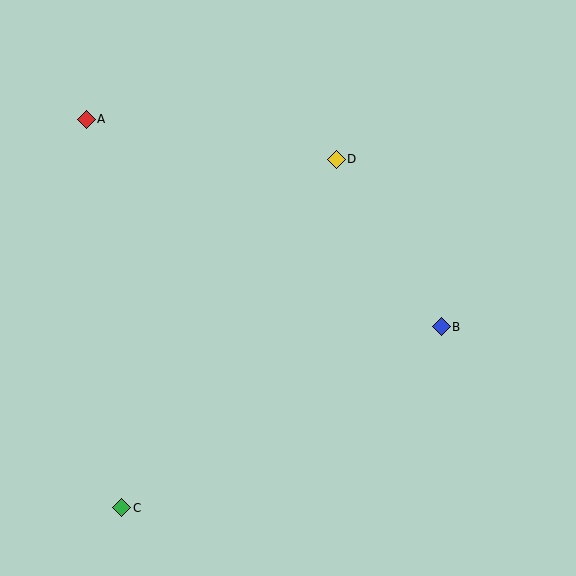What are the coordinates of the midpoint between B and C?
The midpoint between B and C is at (281, 417).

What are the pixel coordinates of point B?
Point B is at (441, 327).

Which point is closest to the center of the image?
Point D at (336, 159) is closest to the center.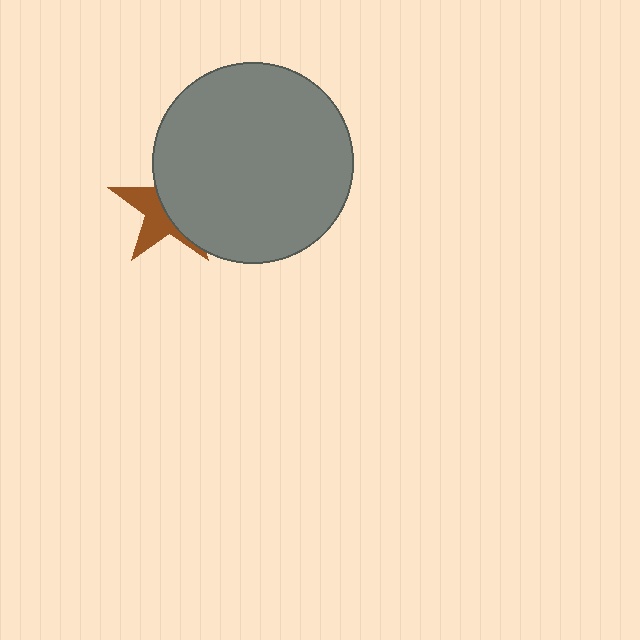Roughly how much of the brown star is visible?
A small part of it is visible (roughly 43%).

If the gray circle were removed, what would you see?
You would see the complete brown star.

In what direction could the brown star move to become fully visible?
The brown star could move left. That would shift it out from behind the gray circle entirely.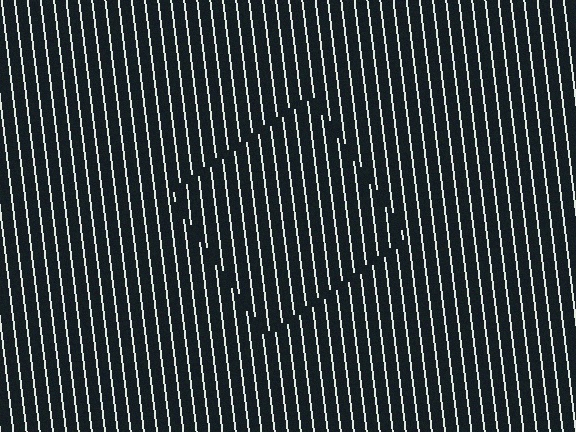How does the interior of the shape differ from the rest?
The interior of the shape contains the same grating, shifted by half a period — the contour is defined by the phase discontinuity where line-ends from the inner and outer gratings abut.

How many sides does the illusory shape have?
4 sides — the line-ends trace a square.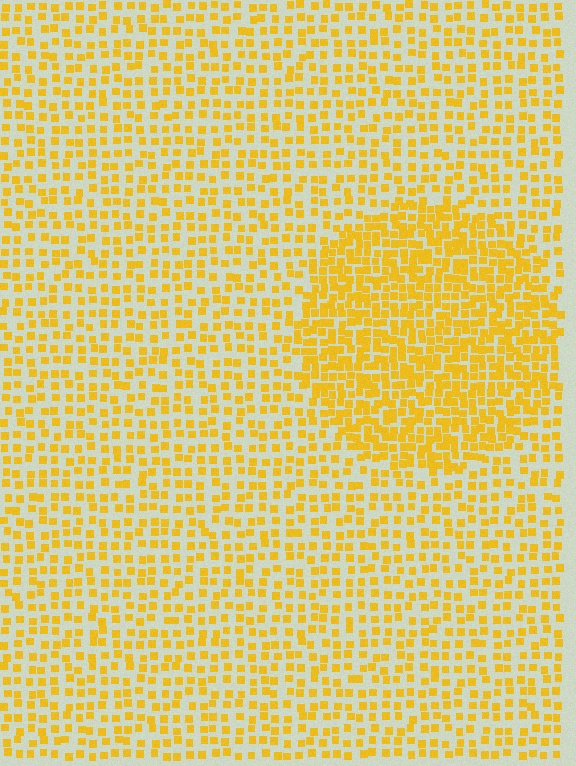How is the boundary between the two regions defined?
The boundary is defined by a change in element density (approximately 1.9x ratio). All elements are the same color, size, and shape.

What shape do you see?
I see a circle.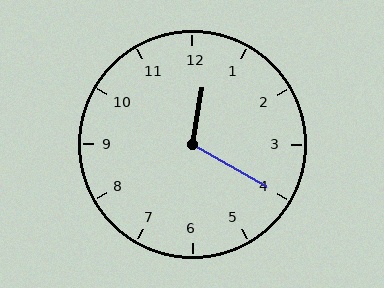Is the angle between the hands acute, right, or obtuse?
It is obtuse.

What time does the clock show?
12:20.